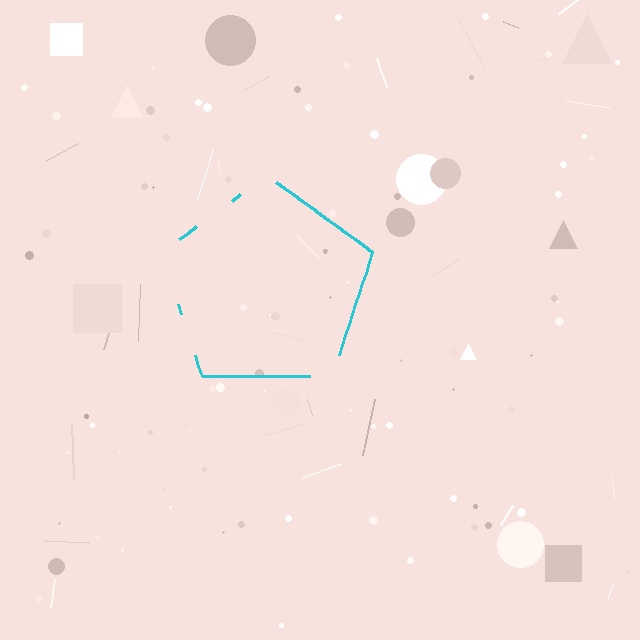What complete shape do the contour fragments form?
The contour fragments form a pentagon.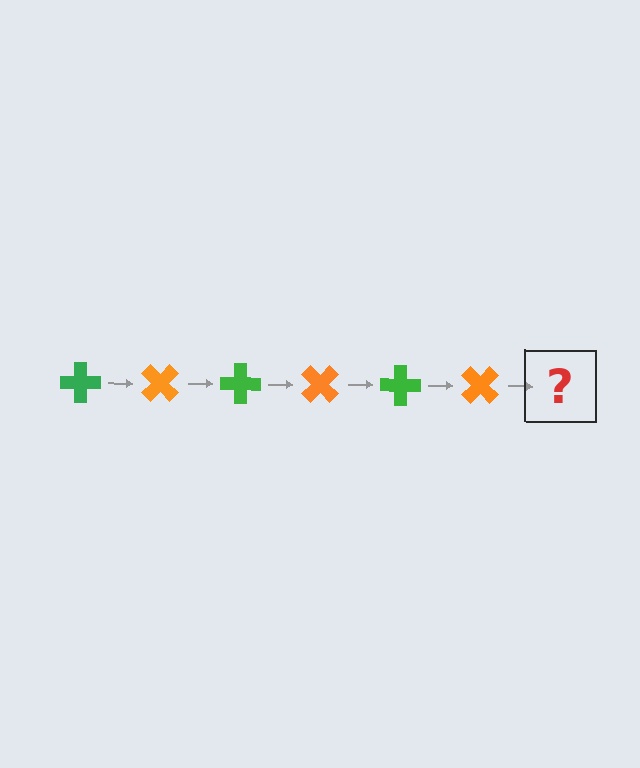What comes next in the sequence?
The next element should be a green cross, rotated 270 degrees from the start.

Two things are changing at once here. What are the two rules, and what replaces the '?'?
The two rules are that it rotates 45 degrees each step and the color cycles through green and orange. The '?' should be a green cross, rotated 270 degrees from the start.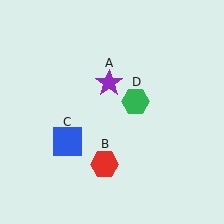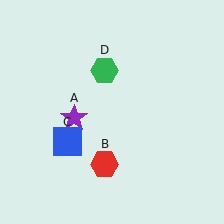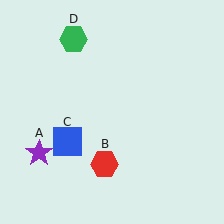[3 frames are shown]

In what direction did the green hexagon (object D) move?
The green hexagon (object D) moved up and to the left.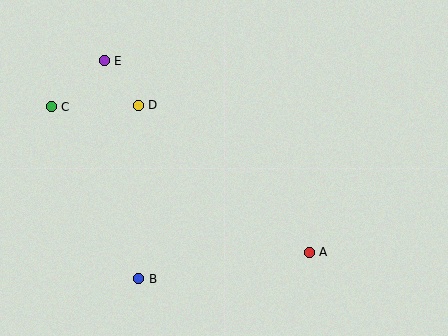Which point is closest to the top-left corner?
Point C is closest to the top-left corner.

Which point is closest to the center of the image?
Point D at (138, 105) is closest to the center.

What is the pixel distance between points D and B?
The distance between D and B is 174 pixels.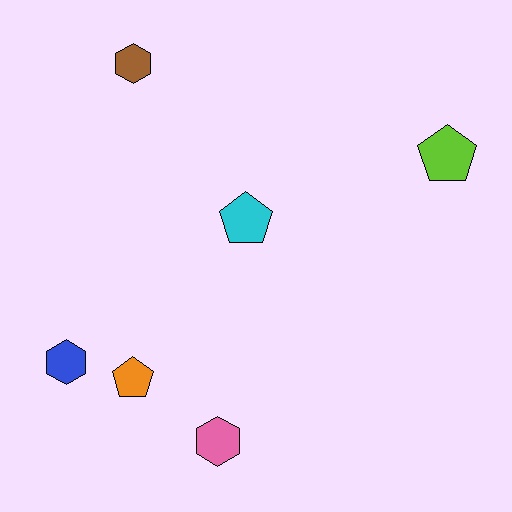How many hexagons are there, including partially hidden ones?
There are 3 hexagons.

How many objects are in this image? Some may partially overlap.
There are 6 objects.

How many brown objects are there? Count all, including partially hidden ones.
There is 1 brown object.